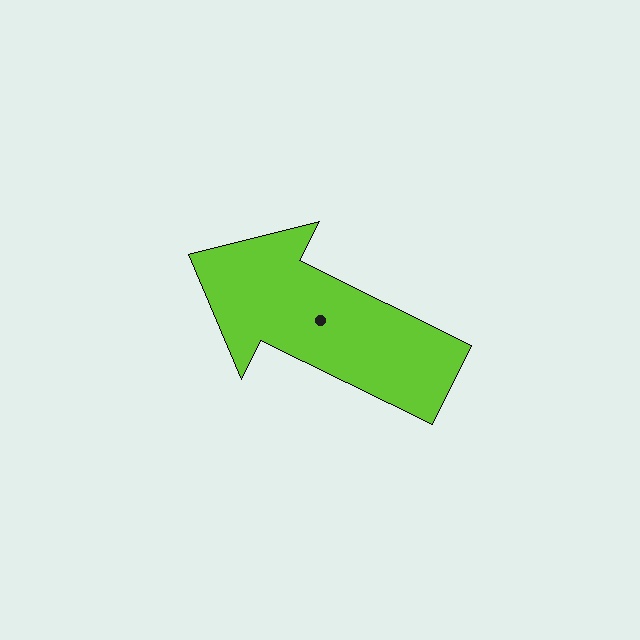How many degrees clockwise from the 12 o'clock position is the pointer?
Approximately 296 degrees.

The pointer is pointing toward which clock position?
Roughly 10 o'clock.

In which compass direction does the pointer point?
Northwest.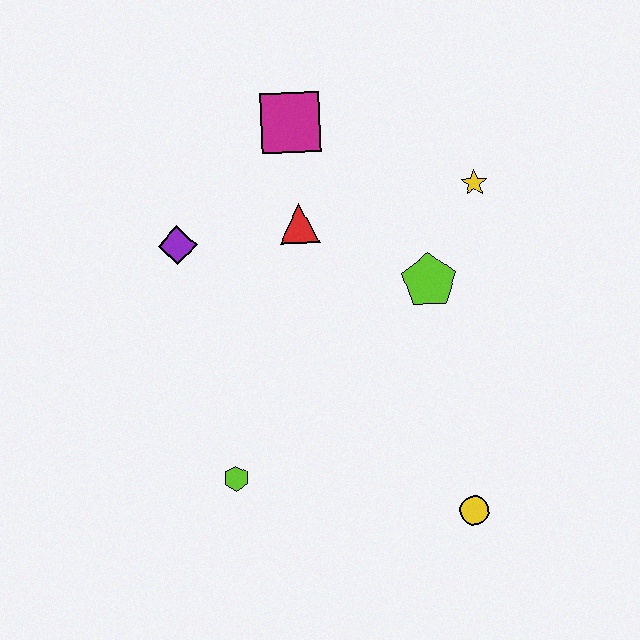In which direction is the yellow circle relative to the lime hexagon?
The yellow circle is to the right of the lime hexagon.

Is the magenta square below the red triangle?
No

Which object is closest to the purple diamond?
The red triangle is closest to the purple diamond.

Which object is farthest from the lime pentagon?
The lime hexagon is farthest from the lime pentagon.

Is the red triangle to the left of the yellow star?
Yes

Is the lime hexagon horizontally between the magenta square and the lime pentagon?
No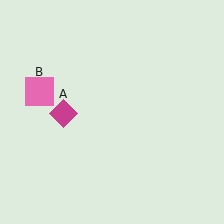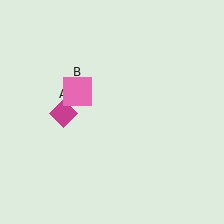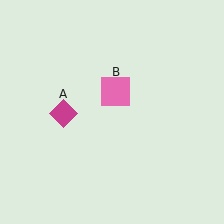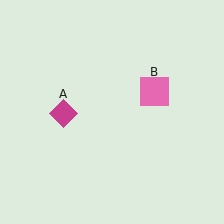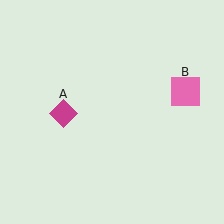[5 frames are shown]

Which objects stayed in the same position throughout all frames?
Magenta diamond (object A) remained stationary.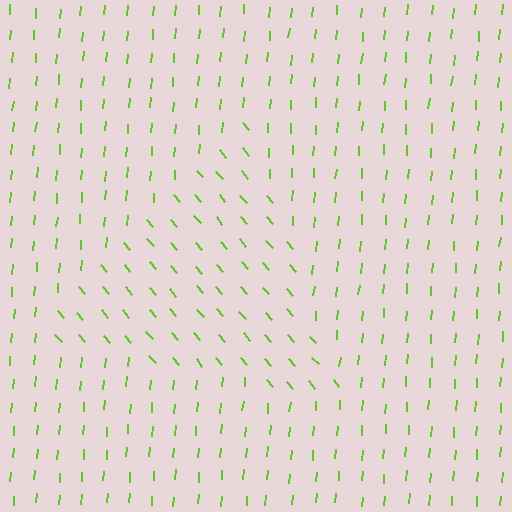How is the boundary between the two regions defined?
The boundary is defined purely by a change in line orientation (approximately 45 degrees difference). All lines are the same color and thickness.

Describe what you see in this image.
The image is filled with small lime line segments. A triangle region in the image has lines oriented differently from the surrounding lines, creating a visible texture boundary.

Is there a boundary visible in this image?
Yes, there is a texture boundary formed by a change in line orientation.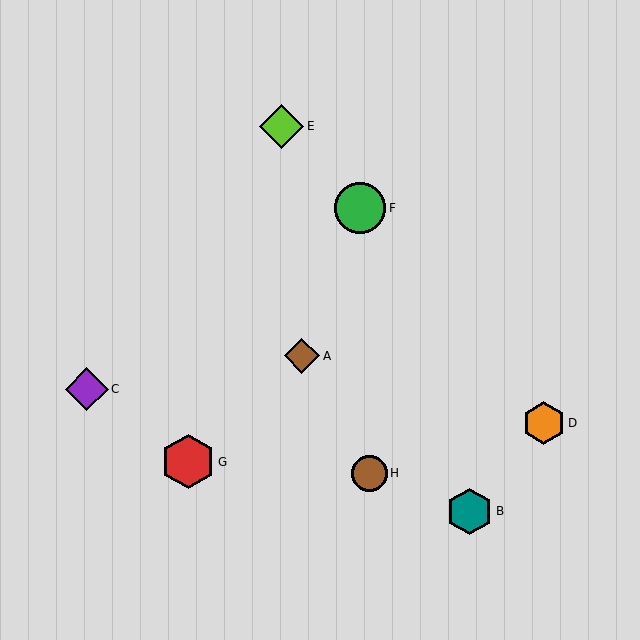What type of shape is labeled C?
Shape C is a purple diamond.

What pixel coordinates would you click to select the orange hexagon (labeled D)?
Click at (544, 423) to select the orange hexagon D.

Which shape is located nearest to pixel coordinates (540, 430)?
The orange hexagon (labeled D) at (544, 423) is nearest to that location.